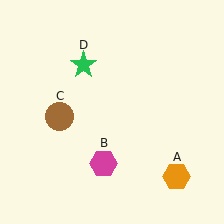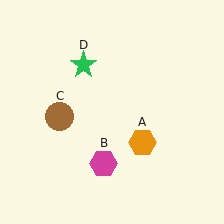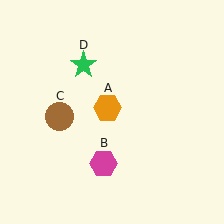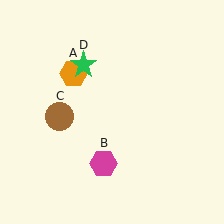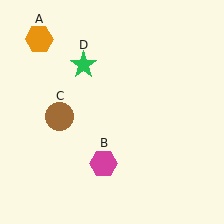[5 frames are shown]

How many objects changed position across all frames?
1 object changed position: orange hexagon (object A).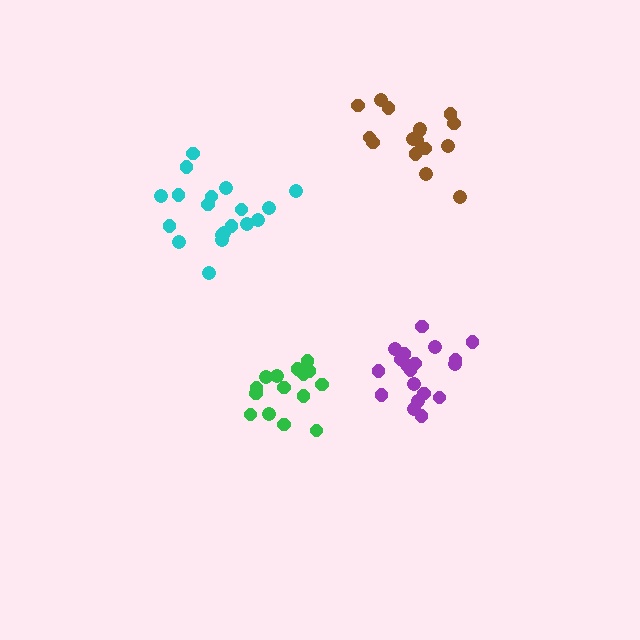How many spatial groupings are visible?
There are 4 spatial groupings.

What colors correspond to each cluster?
The clusters are colored: purple, cyan, green, brown.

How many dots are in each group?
Group 1: 19 dots, Group 2: 19 dots, Group 3: 15 dots, Group 4: 16 dots (69 total).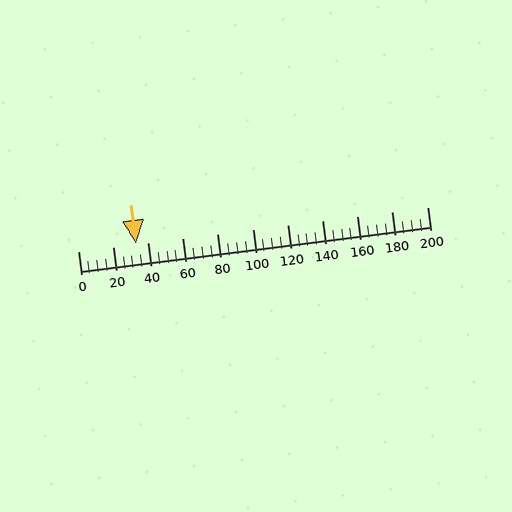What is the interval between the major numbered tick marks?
The major tick marks are spaced 20 units apart.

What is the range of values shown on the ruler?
The ruler shows values from 0 to 200.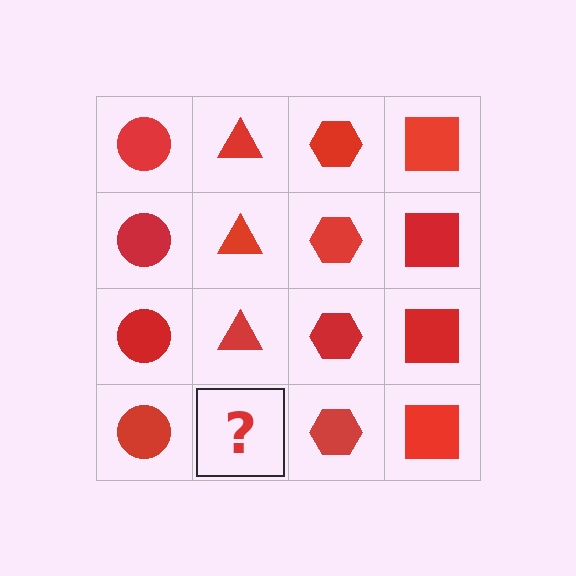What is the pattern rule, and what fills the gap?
The rule is that each column has a consistent shape. The gap should be filled with a red triangle.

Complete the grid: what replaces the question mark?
The question mark should be replaced with a red triangle.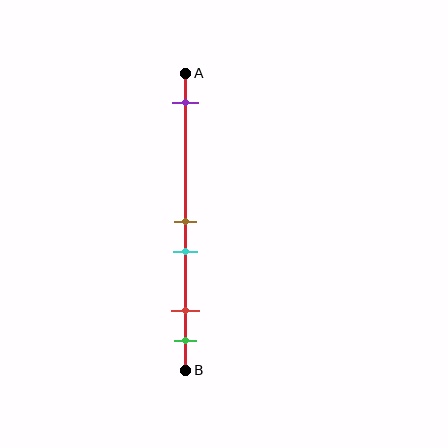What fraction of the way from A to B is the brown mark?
The brown mark is approximately 50% (0.5) of the way from A to B.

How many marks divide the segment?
There are 5 marks dividing the segment.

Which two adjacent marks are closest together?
The brown and cyan marks are the closest adjacent pair.